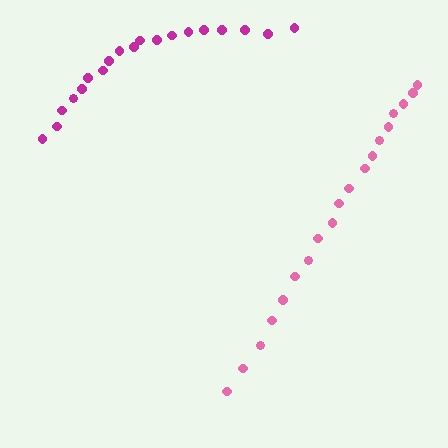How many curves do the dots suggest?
There are 2 distinct paths.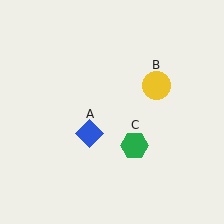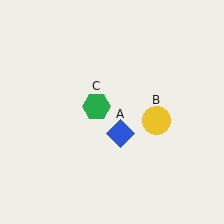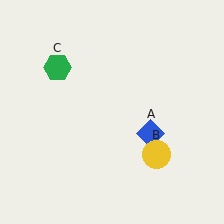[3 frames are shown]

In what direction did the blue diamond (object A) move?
The blue diamond (object A) moved right.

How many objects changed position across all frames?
3 objects changed position: blue diamond (object A), yellow circle (object B), green hexagon (object C).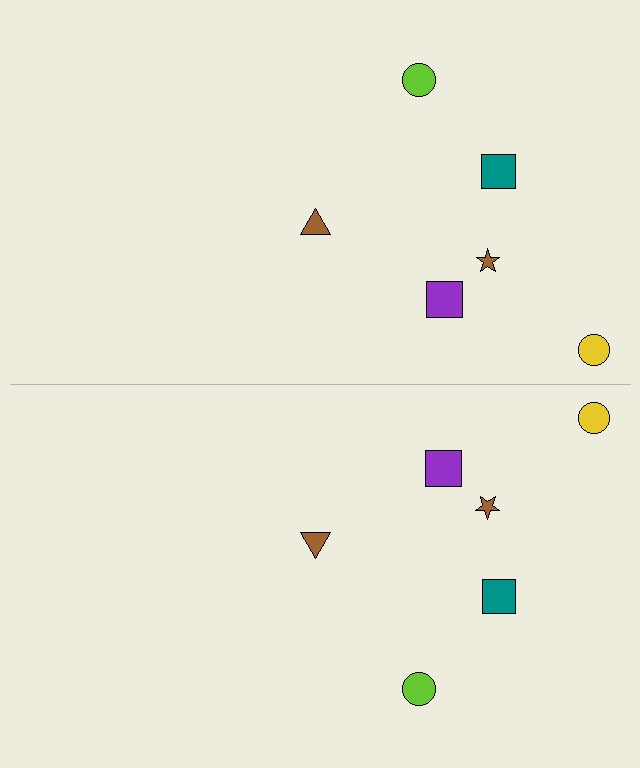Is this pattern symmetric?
Yes, this pattern has bilateral (reflection) symmetry.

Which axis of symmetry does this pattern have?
The pattern has a horizontal axis of symmetry running through the center of the image.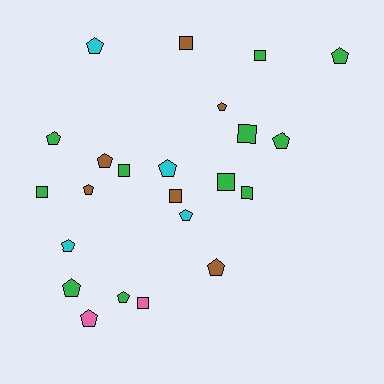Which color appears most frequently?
Green, with 11 objects.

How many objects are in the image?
There are 23 objects.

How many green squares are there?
There are 6 green squares.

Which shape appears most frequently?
Pentagon, with 14 objects.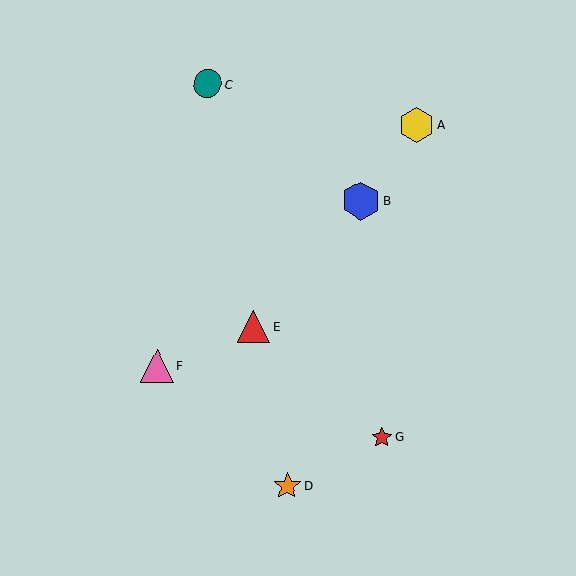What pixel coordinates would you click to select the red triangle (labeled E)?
Click at (253, 326) to select the red triangle E.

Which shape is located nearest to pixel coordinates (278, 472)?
The orange star (labeled D) at (287, 486) is nearest to that location.